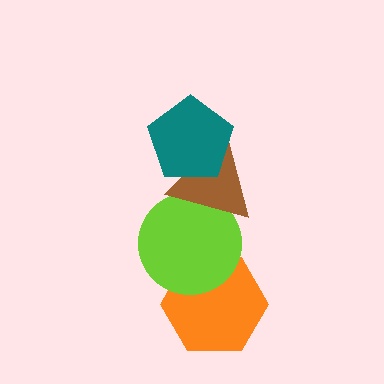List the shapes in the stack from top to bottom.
From top to bottom: the teal pentagon, the brown triangle, the lime circle, the orange hexagon.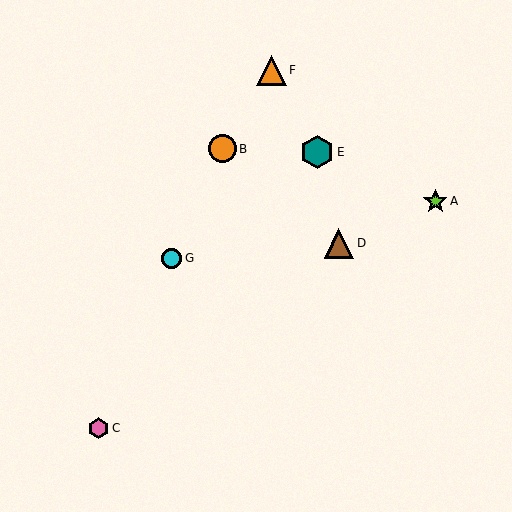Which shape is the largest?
The teal hexagon (labeled E) is the largest.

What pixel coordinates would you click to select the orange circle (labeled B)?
Click at (222, 149) to select the orange circle B.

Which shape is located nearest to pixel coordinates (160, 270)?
The cyan circle (labeled G) at (171, 258) is nearest to that location.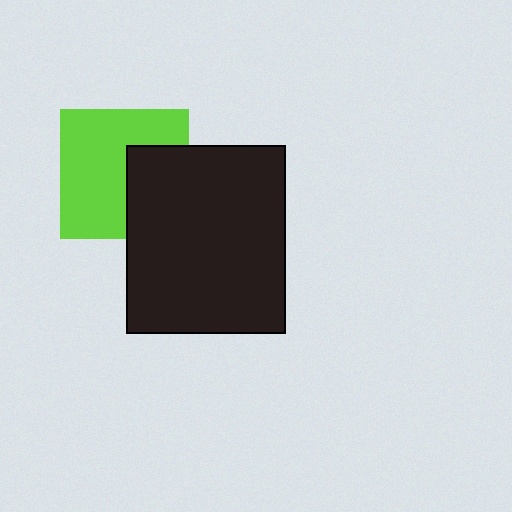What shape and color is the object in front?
The object in front is a black rectangle.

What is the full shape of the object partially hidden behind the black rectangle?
The partially hidden object is a lime square.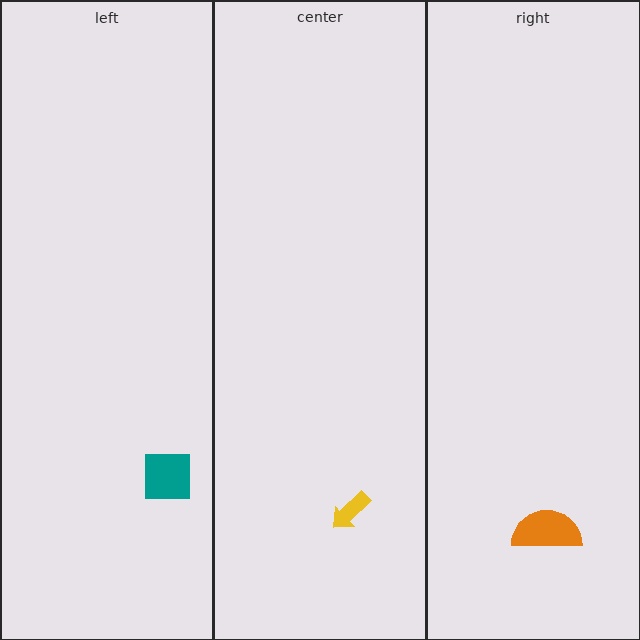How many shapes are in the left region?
1.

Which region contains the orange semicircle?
The right region.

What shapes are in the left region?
The teal square.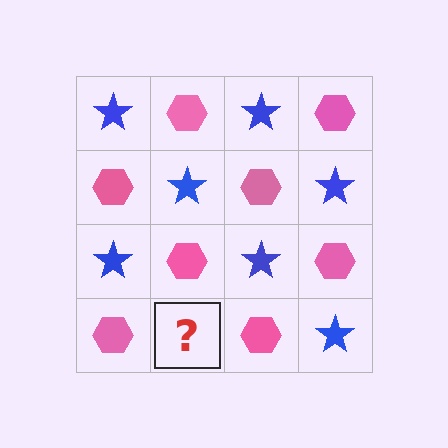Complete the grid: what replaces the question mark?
The question mark should be replaced with a blue star.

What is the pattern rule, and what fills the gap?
The rule is that it alternates blue star and pink hexagon in a checkerboard pattern. The gap should be filled with a blue star.